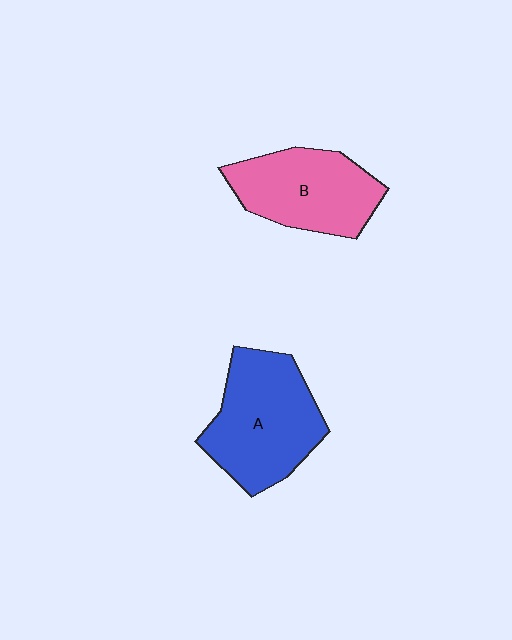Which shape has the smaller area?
Shape B (pink).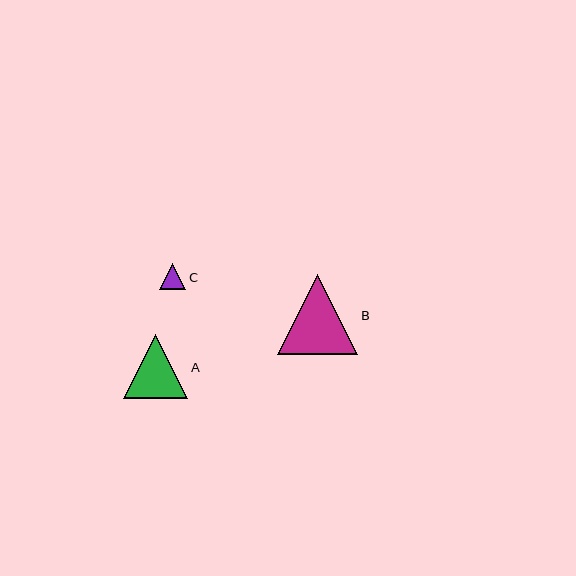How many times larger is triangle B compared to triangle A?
Triangle B is approximately 1.2 times the size of triangle A.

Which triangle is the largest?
Triangle B is the largest with a size of approximately 80 pixels.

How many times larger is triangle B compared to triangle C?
Triangle B is approximately 3.0 times the size of triangle C.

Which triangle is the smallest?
Triangle C is the smallest with a size of approximately 27 pixels.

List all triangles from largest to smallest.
From largest to smallest: B, A, C.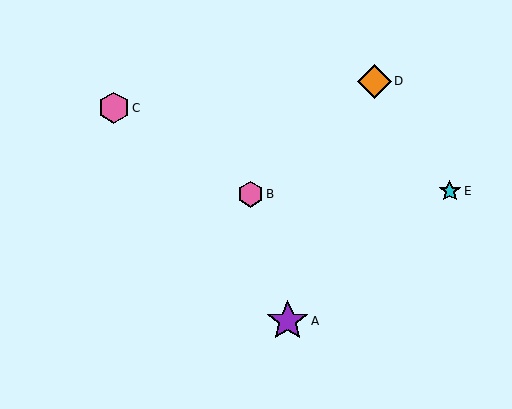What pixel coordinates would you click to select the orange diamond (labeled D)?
Click at (374, 81) to select the orange diamond D.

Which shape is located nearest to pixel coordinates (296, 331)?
The purple star (labeled A) at (288, 321) is nearest to that location.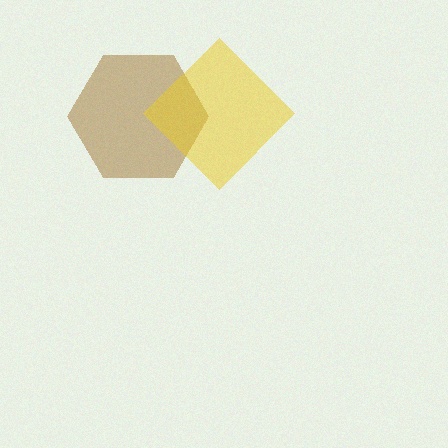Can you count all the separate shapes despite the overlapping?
Yes, there are 2 separate shapes.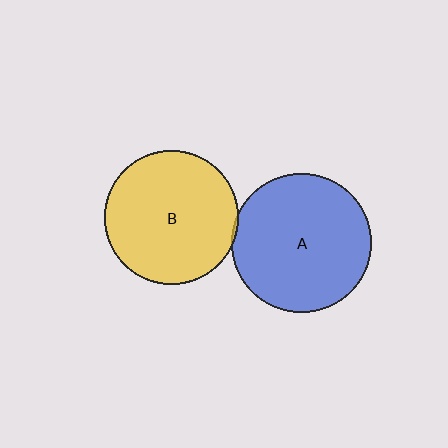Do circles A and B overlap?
Yes.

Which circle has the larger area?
Circle A (blue).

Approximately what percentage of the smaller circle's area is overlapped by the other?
Approximately 5%.